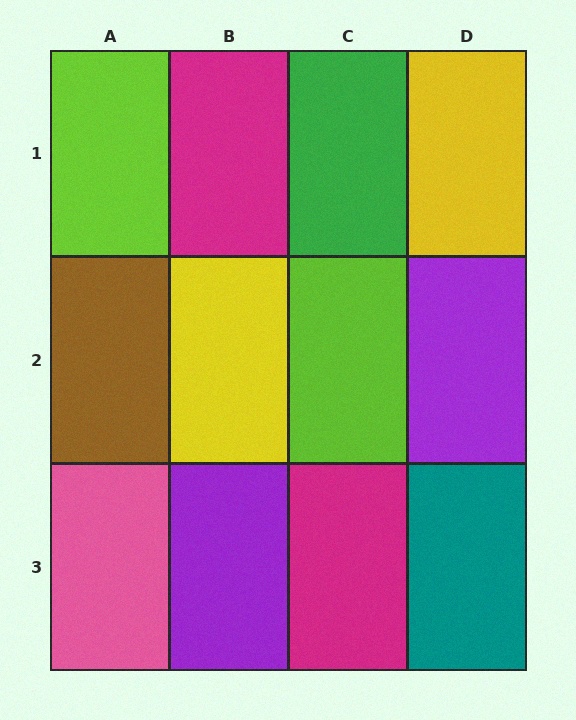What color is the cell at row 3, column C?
Magenta.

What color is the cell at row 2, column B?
Yellow.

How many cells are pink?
1 cell is pink.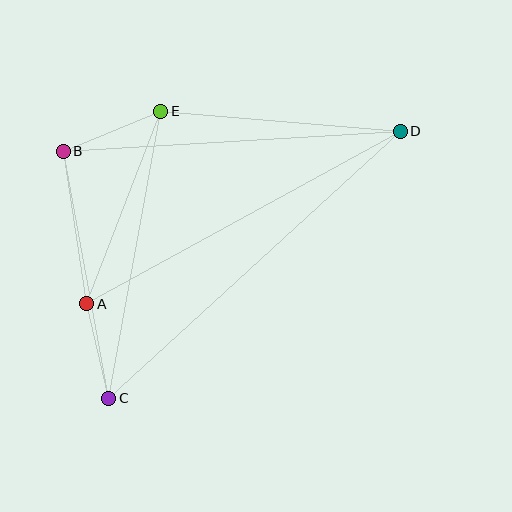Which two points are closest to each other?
Points A and C are closest to each other.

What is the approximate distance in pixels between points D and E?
The distance between D and E is approximately 240 pixels.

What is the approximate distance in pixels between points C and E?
The distance between C and E is approximately 291 pixels.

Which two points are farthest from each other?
Points C and D are farthest from each other.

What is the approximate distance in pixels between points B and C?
The distance between B and C is approximately 251 pixels.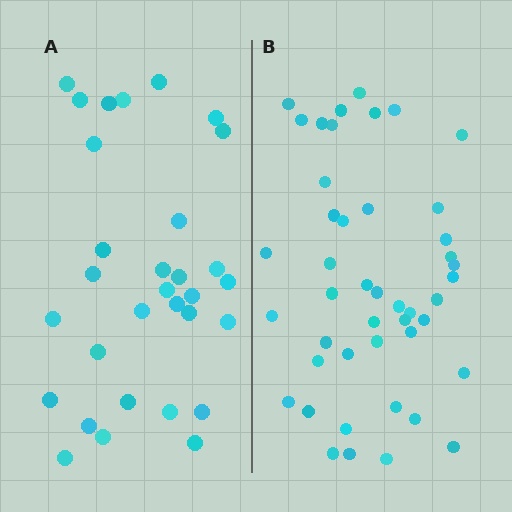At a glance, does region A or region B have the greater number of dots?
Region B (the right region) has more dots.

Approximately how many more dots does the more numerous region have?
Region B has approximately 15 more dots than region A.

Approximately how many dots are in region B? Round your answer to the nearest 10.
About 40 dots. (The exact count is 45, which rounds to 40.)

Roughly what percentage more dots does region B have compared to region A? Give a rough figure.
About 45% more.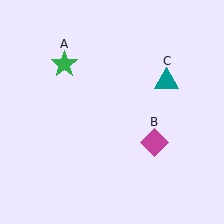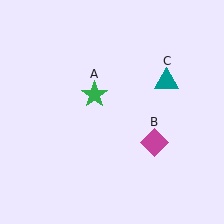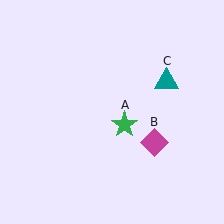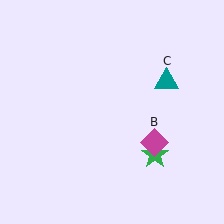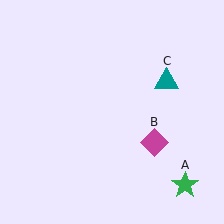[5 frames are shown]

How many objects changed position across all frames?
1 object changed position: green star (object A).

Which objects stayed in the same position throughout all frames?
Magenta diamond (object B) and teal triangle (object C) remained stationary.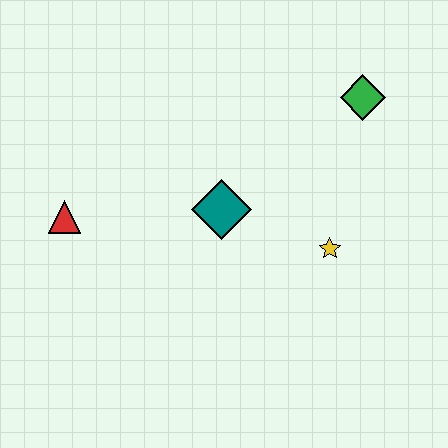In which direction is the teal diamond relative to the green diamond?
The teal diamond is to the left of the green diamond.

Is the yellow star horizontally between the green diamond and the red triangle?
Yes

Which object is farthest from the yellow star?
The red triangle is farthest from the yellow star.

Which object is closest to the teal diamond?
The yellow star is closest to the teal diamond.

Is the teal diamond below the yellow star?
No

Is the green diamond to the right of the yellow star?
Yes